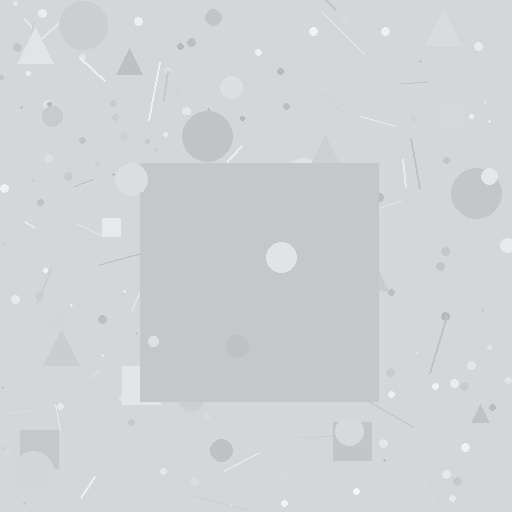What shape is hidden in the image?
A square is hidden in the image.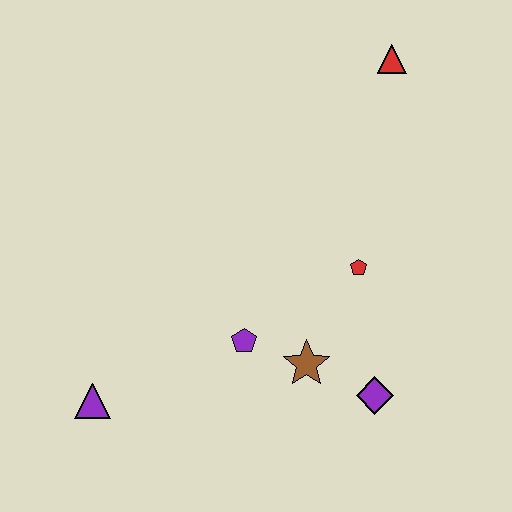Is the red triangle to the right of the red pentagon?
Yes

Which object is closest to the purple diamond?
The brown star is closest to the purple diamond.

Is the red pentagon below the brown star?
No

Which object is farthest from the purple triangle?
The red triangle is farthest from the purple triangle.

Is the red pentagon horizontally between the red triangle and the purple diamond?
No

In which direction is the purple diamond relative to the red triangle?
The purple diamond is below the red triangle.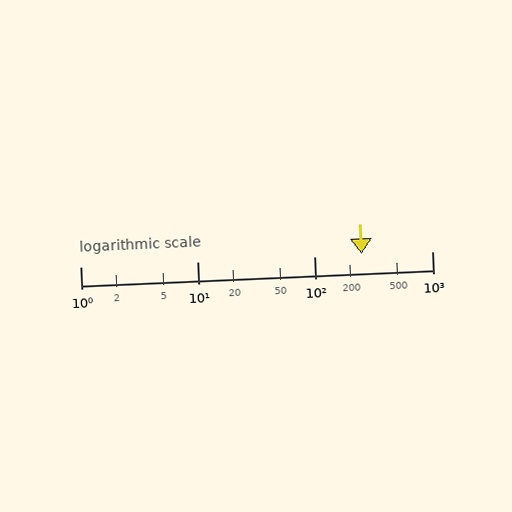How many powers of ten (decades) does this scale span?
The scale spans 3 decades, from 1 to 1000.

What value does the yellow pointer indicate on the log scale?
The pointer indicates approximately 250.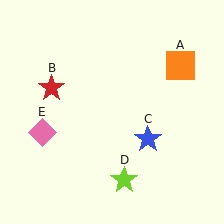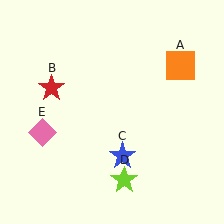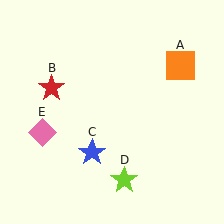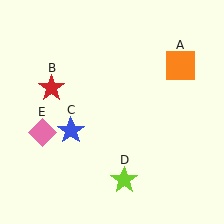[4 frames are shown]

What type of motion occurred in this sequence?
The blue star (object C) rotated clockwise around the center of the scene.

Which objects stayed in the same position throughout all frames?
Orange square (object A) and red star (object B) and lime star (object D) and pink diamond (object E) remained stationary.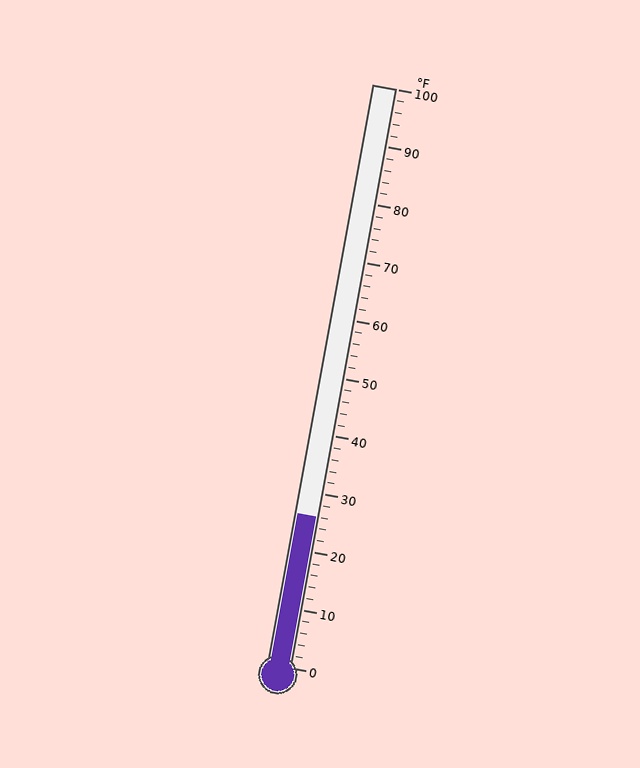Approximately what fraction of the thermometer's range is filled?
The thermometer is filled to approximately 25% of its range.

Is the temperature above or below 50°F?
The temperature is below 50°F.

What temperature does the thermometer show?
The thermometer shows approximately 26°F.